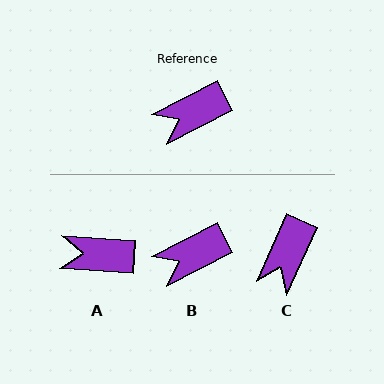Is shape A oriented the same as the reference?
No, it is off by about 31 degrees.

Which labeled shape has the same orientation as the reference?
B.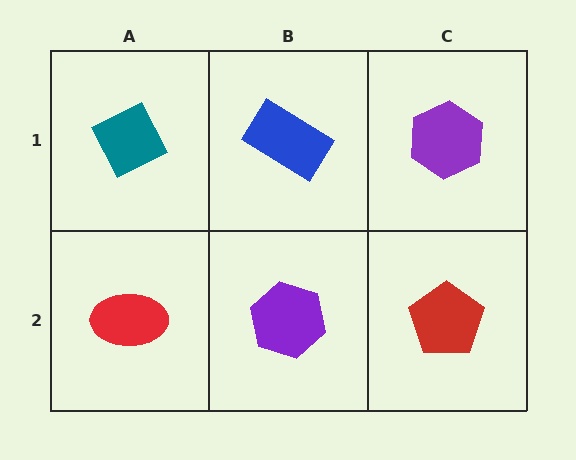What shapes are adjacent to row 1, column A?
A red ellipse (row 2, column A), a blue rectangle (row 1, column B).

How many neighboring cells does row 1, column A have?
2.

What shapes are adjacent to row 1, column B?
A purple hexagon (row 2, column B), a teal diamond (row 1, column A), a purple hexagon (row 1, column C).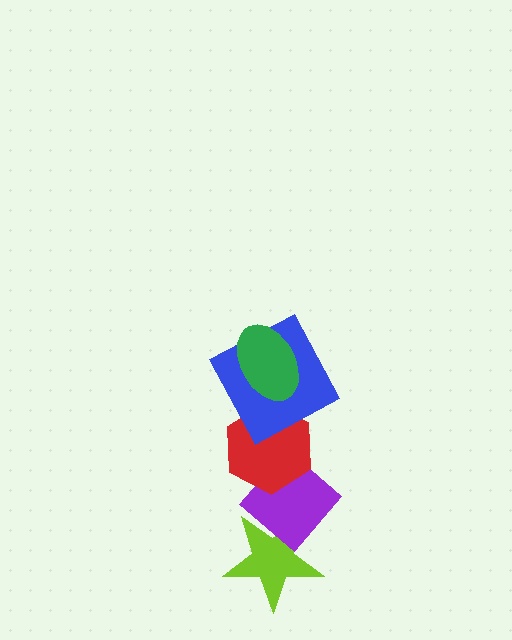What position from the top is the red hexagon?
The red hexagon is 3rd from the top.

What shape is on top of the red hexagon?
The blue square is on top of the red hexagon.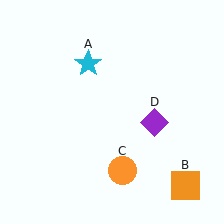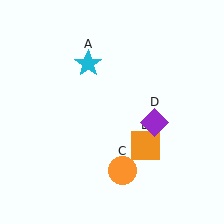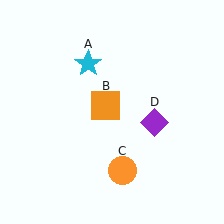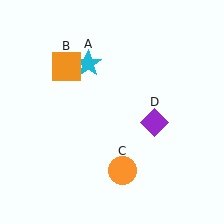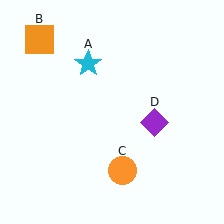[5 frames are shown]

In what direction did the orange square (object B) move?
The orange square (object B) moved up and to the left.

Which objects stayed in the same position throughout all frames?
Cyan star (object A) and orange circle (object C) and purple diamond (object D) remained stationary.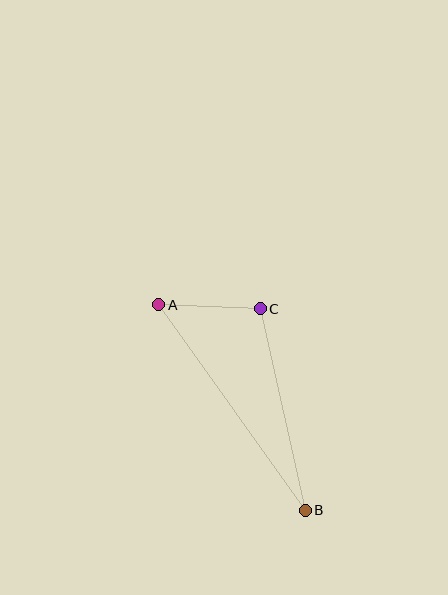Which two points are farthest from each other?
Points A and B are farthest from each other.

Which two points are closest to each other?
Points A and C are closest to each other.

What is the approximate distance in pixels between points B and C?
The distance between B and C is approximately 207 pixels.